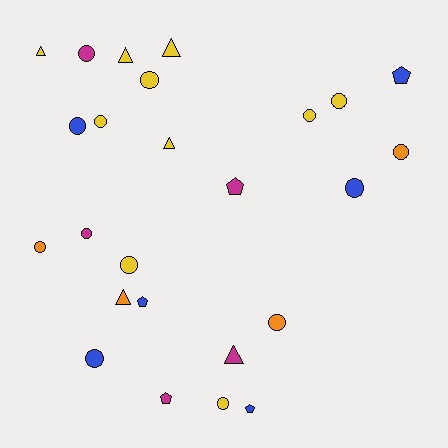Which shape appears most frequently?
Circle, with 14 objects.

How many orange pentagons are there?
There are no orange pentagons.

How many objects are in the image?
There are 25 objects.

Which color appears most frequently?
Yellow, with 10 objects.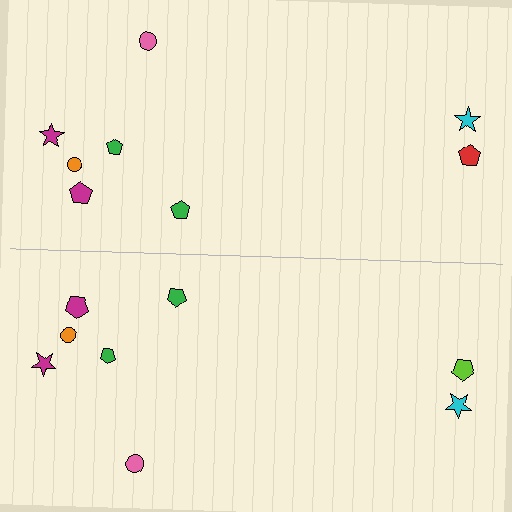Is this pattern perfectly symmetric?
No, the pattern is not perfectly symmetric. The lime pentagon on the bottom side breaks the symmetry — its mirror counterpart is red.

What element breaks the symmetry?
The lime pentagon on the bottom side breaks the symmetry — its mirror counterpart is red.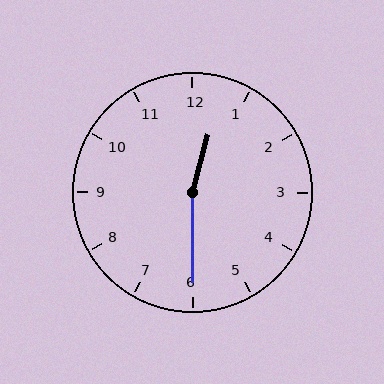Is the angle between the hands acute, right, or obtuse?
It is obtuse.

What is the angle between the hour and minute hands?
Approximately 165 degrees.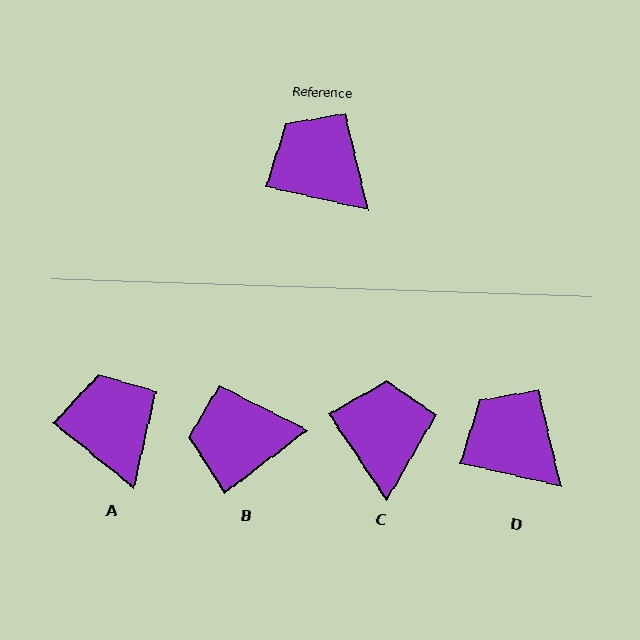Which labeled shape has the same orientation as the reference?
D.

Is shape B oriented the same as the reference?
No, it is off by about 50 degrees.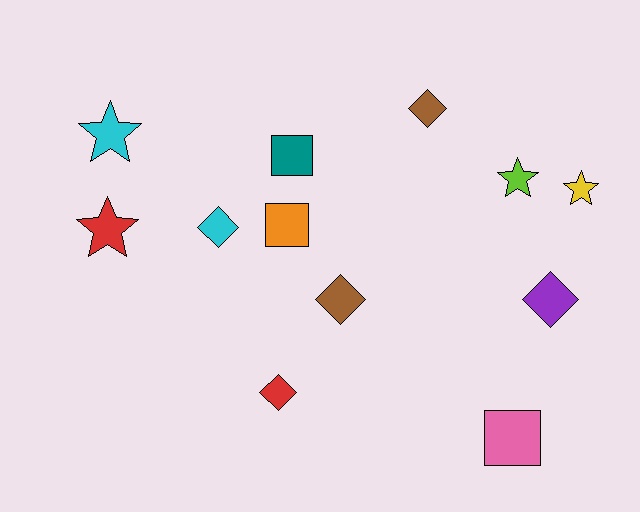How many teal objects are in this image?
There is 1 teal object.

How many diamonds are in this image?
There are 5 diamonds.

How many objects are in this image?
There are 12 objects.